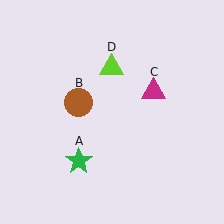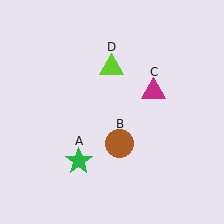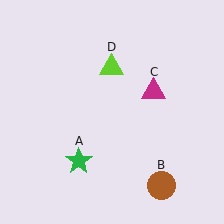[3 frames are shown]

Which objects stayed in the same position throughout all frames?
Green star (object A) and magenta triangle (object C) and lime triangle (object D) remained stationary.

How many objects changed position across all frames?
1 object changed position: brown circle (object B).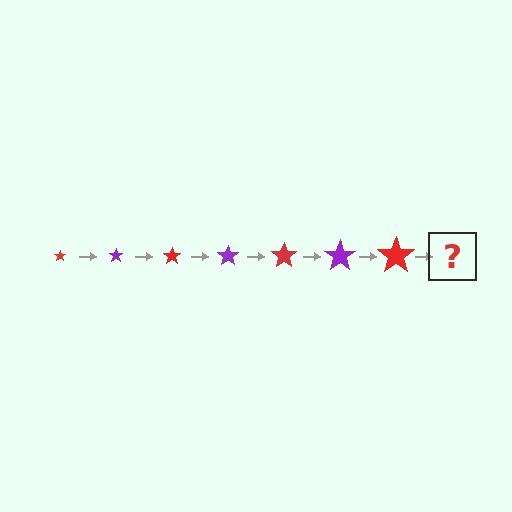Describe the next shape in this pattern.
It should be a purple star, larger than the previous one.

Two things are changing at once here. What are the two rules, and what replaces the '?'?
The two rules are that the star grows larger each step and the color cycles through red and purple. The '?' should be a purple star, larger than the previous one.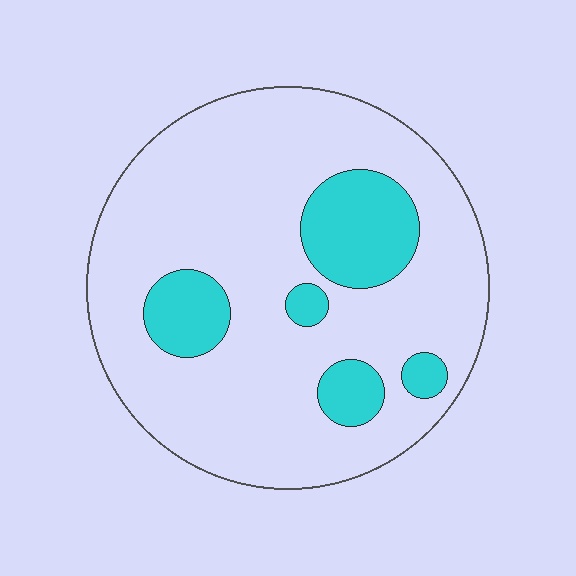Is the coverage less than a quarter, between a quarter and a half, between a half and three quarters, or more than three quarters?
Less than a quarter.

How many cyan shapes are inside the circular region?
5.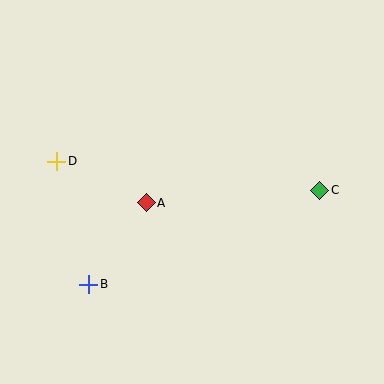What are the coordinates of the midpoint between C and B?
The midpoint between C and B is at (204, 237).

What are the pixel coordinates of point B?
Point B is at (89, 284).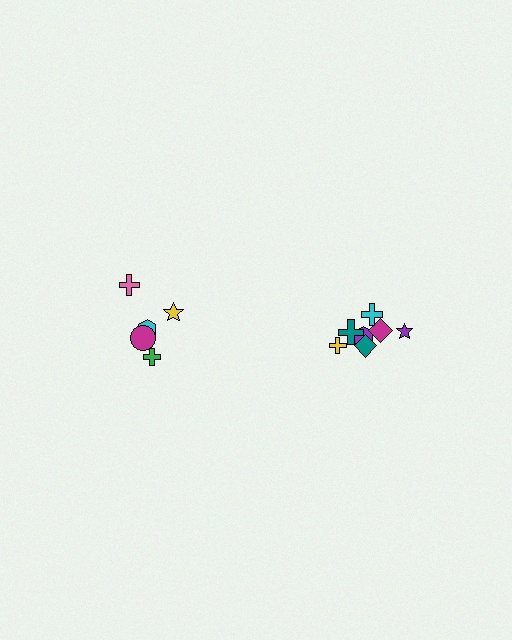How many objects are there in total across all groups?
There are 12 objects.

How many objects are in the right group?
There are 7 objects.